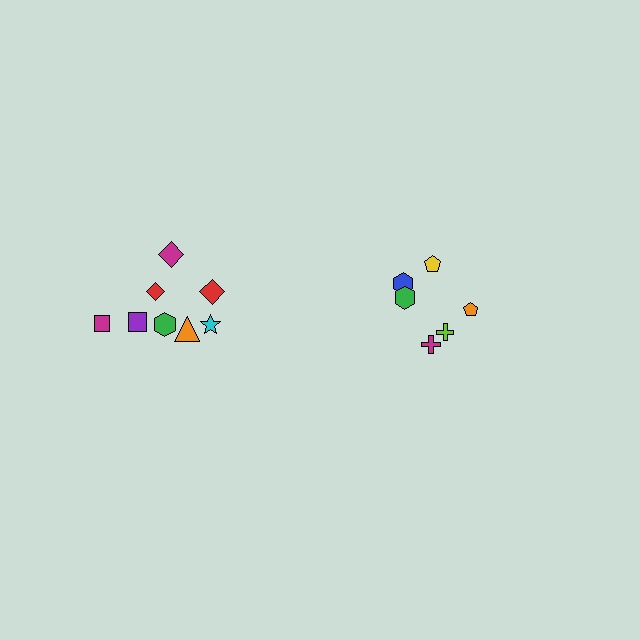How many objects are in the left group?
There are 8 objects.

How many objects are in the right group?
There are 6 objects.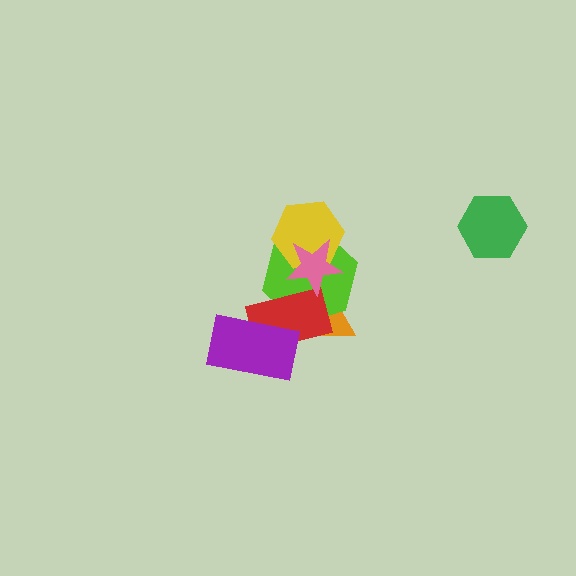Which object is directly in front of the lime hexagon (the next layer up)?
The yellow hexagon is directly in front of the lime hexagon.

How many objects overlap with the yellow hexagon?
2 objects overlap with the yellow hexagon.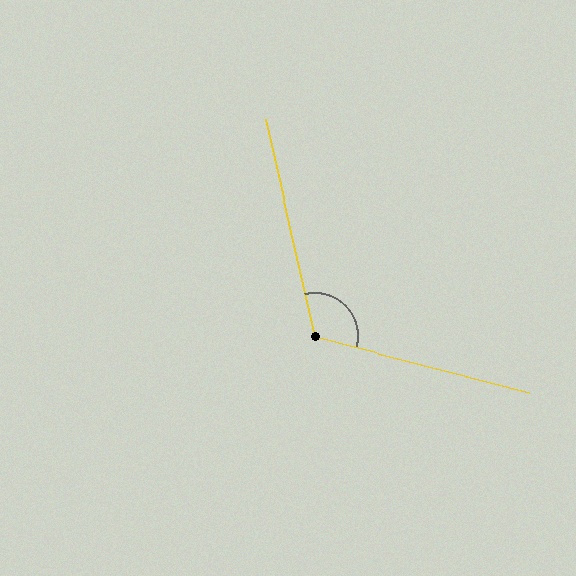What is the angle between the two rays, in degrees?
Approximately 117 degrees.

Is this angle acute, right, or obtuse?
It is obtuse.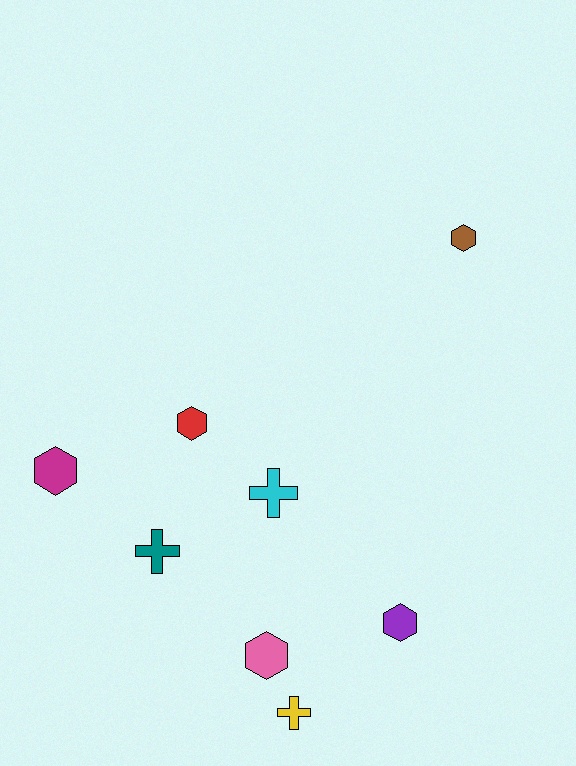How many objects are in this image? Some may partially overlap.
There are 8 objects.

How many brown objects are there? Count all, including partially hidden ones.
There is 1 brown object.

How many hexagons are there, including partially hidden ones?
There are 5 hexagons.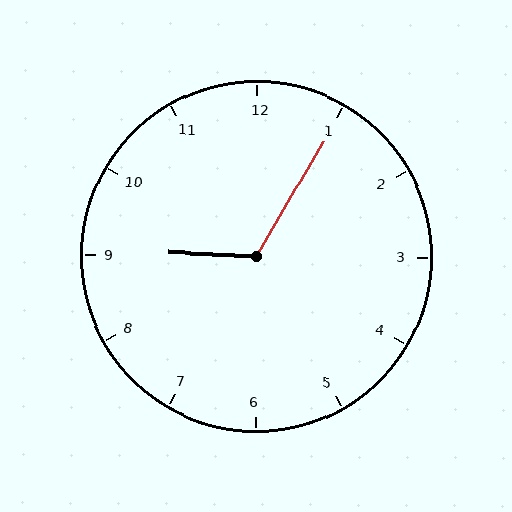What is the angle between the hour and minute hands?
Approximately 118 degrees.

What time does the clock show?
9:05.